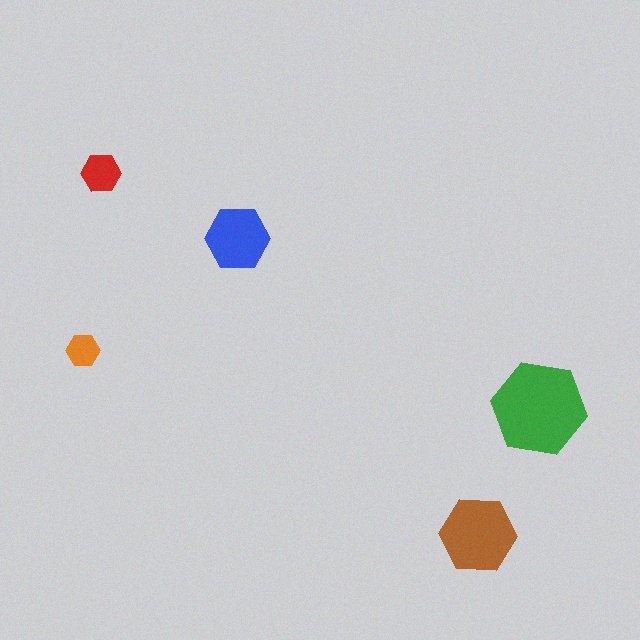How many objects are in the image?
There are 5 objects in the image.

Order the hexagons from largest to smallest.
the green one, the brown one, the blue one, the red one, the orange one.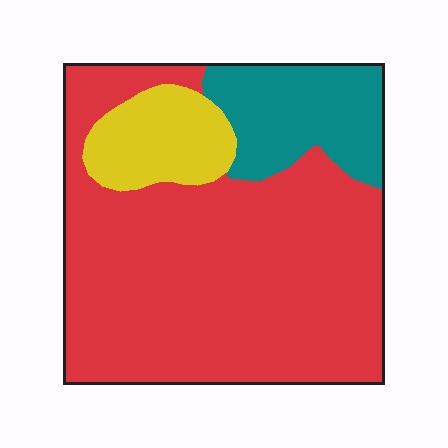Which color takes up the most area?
Red, at roughly 70%.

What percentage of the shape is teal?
Teal covers 17% of the shape.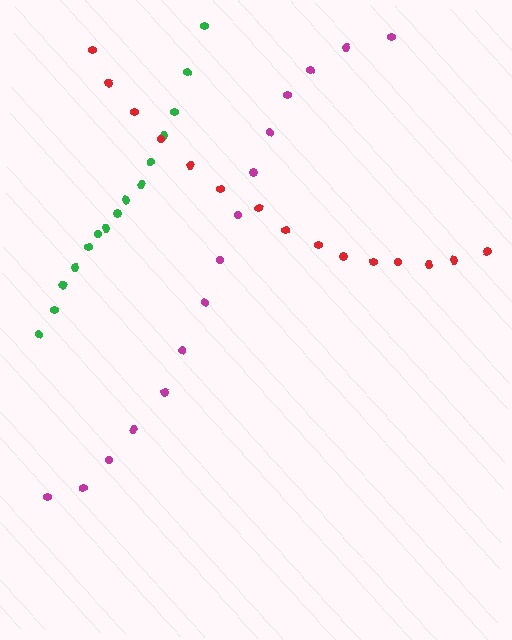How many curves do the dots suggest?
There are 3 distinct paths.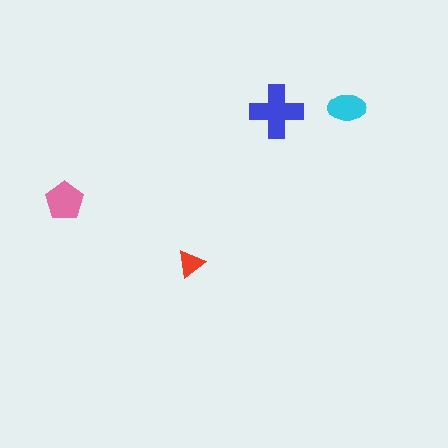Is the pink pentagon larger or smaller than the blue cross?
Smaller.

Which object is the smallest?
The red triangle.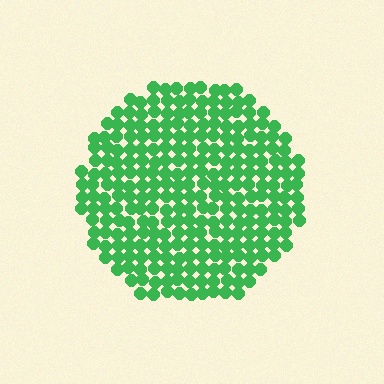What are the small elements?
The small elements are circles.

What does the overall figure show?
The overall figure shows a circle.